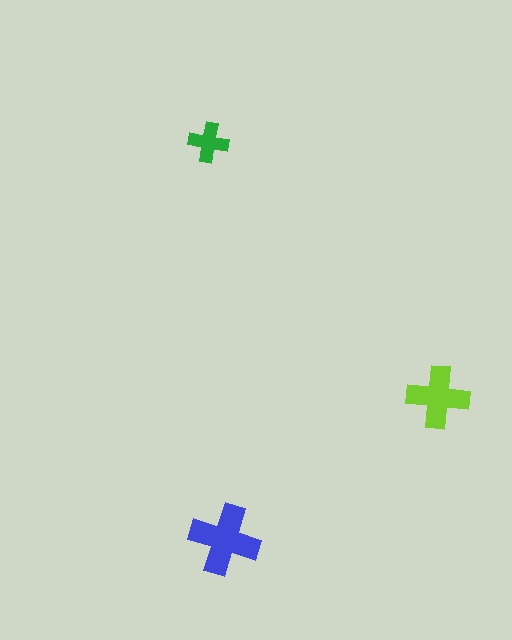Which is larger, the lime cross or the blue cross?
The blue one.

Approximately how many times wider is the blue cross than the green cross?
About 1.5 times wider.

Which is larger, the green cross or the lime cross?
The lime one.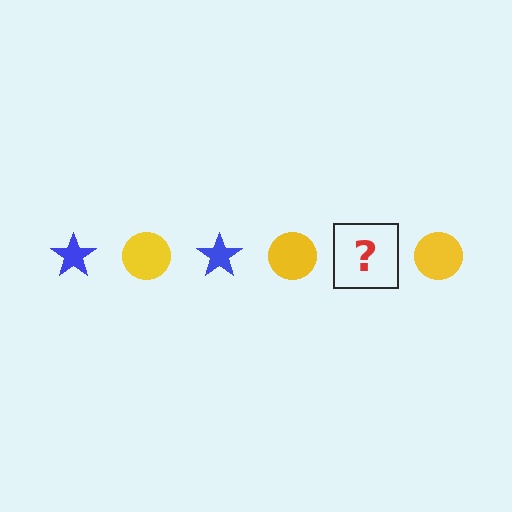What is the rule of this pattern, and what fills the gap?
The rule is that the pattern alternates between blue star and yellow circle. The gap should be filled with a blue star.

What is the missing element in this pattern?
The missing element is a blue star.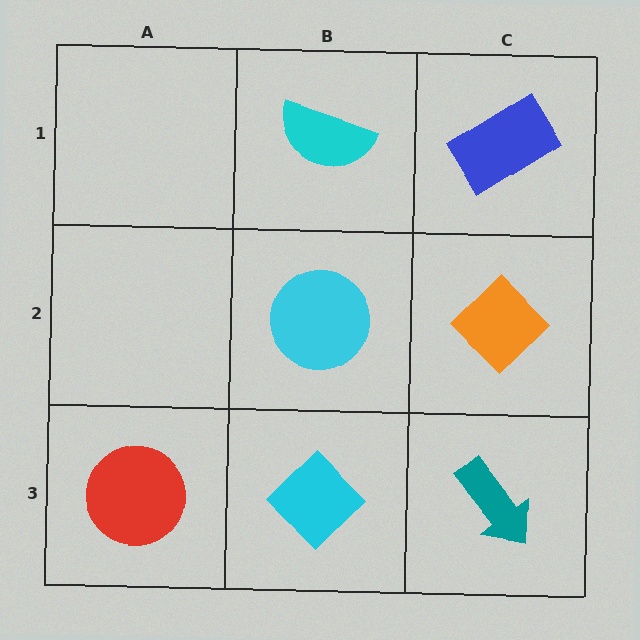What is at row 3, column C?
A teal arrow.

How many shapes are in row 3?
3 shapes.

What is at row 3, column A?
A red circle.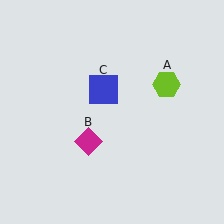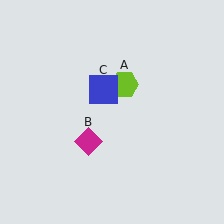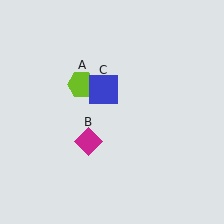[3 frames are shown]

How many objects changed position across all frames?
1 object changed position: lime hexagon (object A).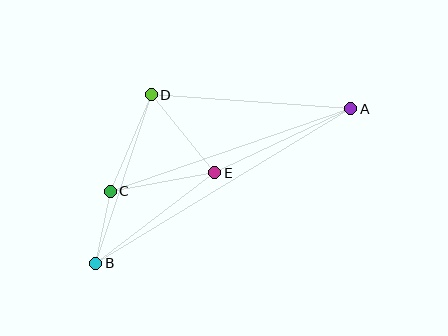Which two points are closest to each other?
Points B and C are closest to each other.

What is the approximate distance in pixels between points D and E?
The distance between D and E is approximately 101 pixels.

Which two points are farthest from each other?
Points A and B are farthest from each other.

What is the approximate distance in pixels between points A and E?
The distance between A and E is approximately 151 pixels.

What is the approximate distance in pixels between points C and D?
The distance between C and D is approximately 105 pixels.